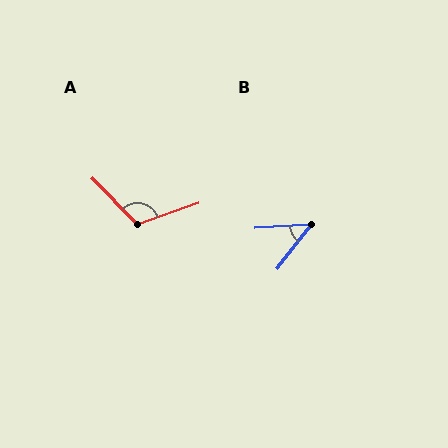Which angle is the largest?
A, at approximately 115 degrees.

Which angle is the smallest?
B, at approximately 49 degrees.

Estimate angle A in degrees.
Approximately 115 degrees.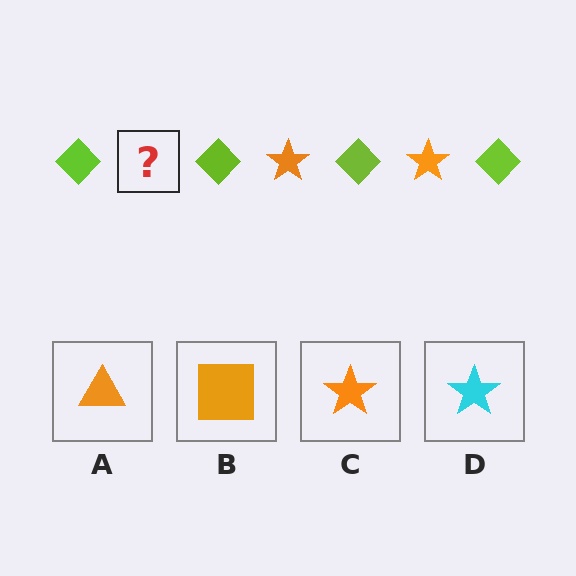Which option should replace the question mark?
Option C.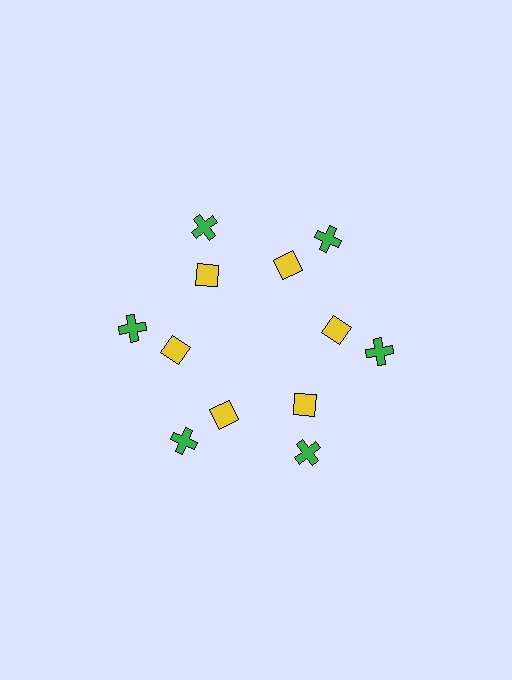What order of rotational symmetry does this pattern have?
This pattern has 6-fold rotational symmetry.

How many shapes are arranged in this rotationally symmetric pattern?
There are 12 shapes, arranged in 6 groups of 2.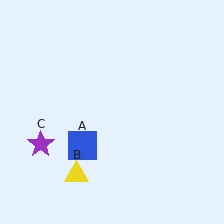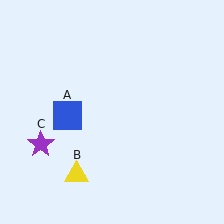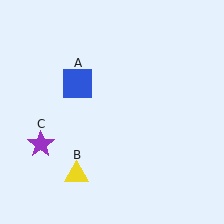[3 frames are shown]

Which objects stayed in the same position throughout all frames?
Yellow triangle (object B) and purple star (object C) remained stationary.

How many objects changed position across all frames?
1 object changed position: blue square (object A).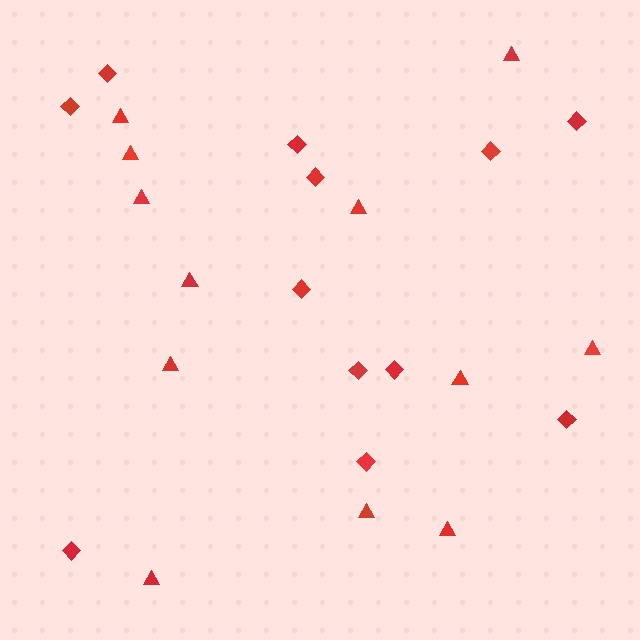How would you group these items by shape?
There are 2 groups: one group of diamonds (12) and one group of triangles (12).